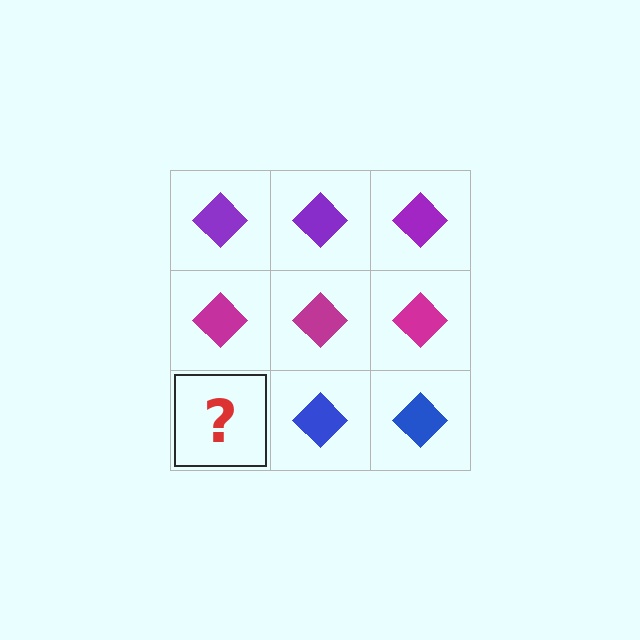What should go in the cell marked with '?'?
The missing cell should contain a blue diamond.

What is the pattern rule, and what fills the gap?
The rule is that each row has a consistent color. The gap should be filled with a blue diamond.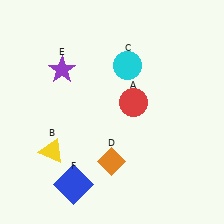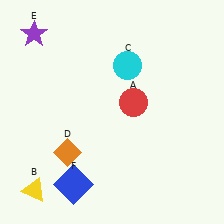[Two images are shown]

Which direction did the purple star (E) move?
The purple star (E) moved up.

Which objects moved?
The objects that moved are: the yellow triangle (B), the orange diamond (D), the purple star (E).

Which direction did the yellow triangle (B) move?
The yellow triangle (B) moved down.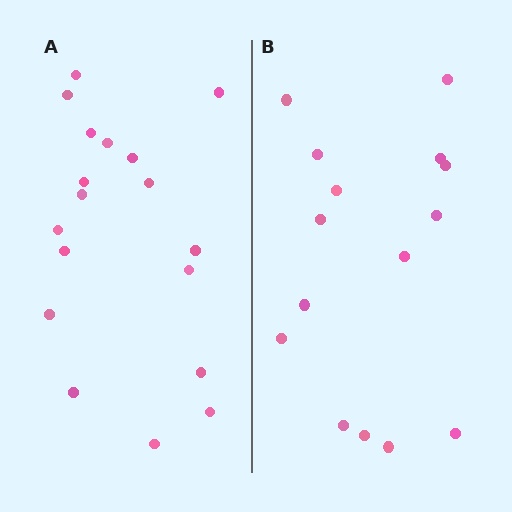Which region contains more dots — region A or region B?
Region A (the left region) has more dots.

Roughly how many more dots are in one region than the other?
Region A has just a few more — roughly 2 or 3 more dots than region B.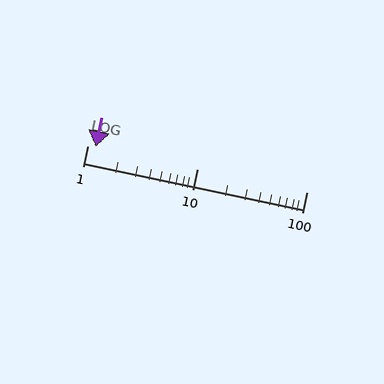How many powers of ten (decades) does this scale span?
The scale spans 2 decades, from 1 to 100.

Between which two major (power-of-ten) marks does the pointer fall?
The pointer is between 1 and 10.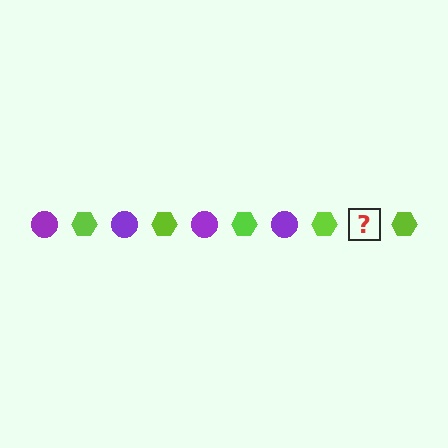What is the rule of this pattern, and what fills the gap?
The rule is that the pattern alternates between purple circle and lime hexagon. The gap should be filled with a purple circle.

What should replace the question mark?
The question mark should be replaced with a purple circle.